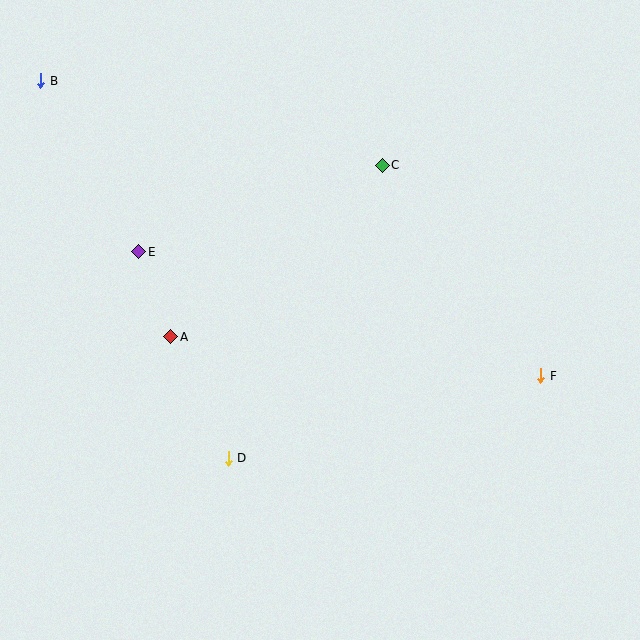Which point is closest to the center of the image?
Point A at (171, 337) is closest to the center.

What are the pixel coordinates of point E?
Point E is at (139, 252).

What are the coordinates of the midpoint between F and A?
The midpoint between F and A is at (356, 356).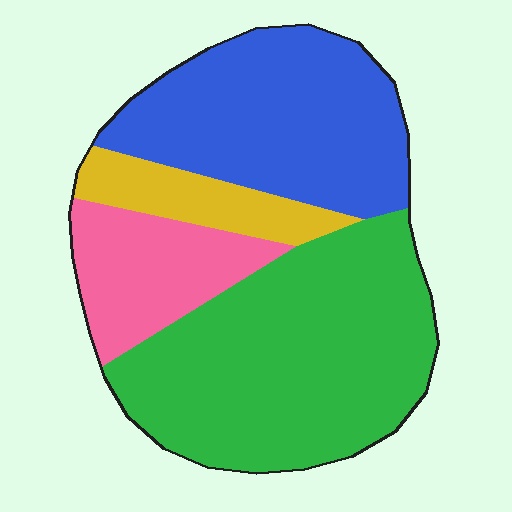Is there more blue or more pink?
Blue.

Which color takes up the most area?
Green, at roughly 45%.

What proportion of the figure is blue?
Blue covers about 30% of the figure.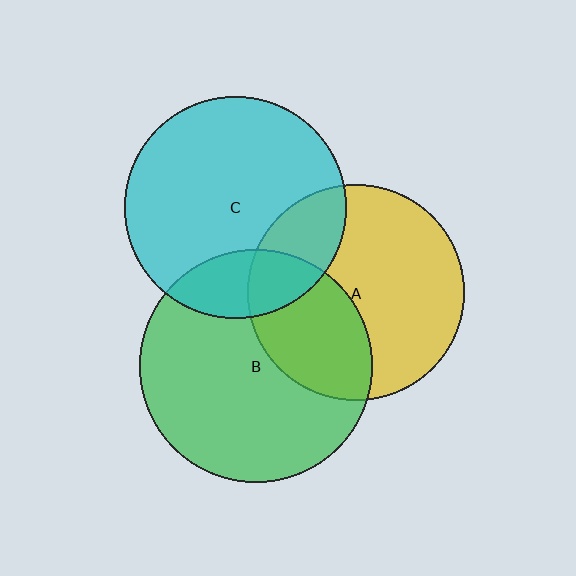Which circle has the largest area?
Circle B (green).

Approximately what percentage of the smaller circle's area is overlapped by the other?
Approximately 35%.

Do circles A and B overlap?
Yes.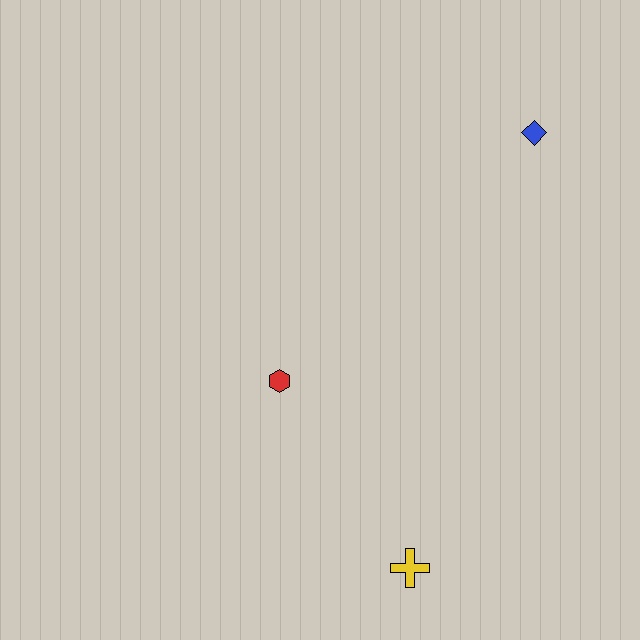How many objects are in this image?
There are 3 objects.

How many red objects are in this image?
There is 1 red object.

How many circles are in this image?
There are no circles.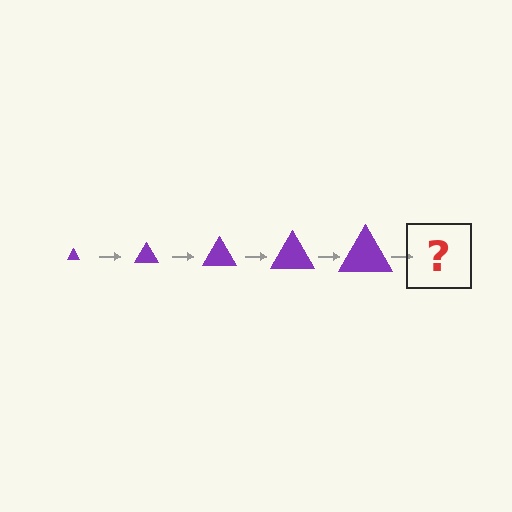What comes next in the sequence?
The next element should be a purple triangle, larger than the previous one.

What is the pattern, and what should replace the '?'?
The pattern is that the triangle gets progressively larger each step. The '?' should be a purple triangle, larger than the previous one.